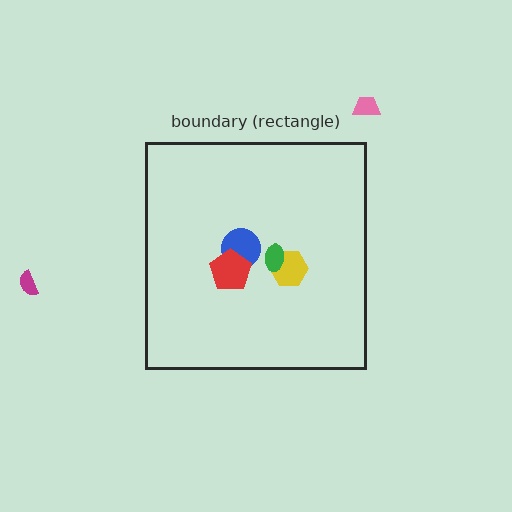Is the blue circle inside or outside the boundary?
Inside.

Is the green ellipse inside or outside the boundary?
Inside.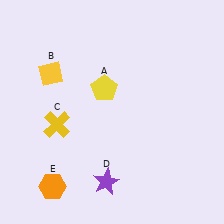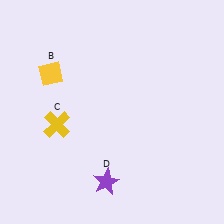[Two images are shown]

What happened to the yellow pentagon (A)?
The yellow pentagon (A) was removed in Image 2. It was in the top-left area of Image 1.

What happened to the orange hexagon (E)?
The orange hexagon (E) was removed in Image 2. It was in the bottom-left area of Image 1.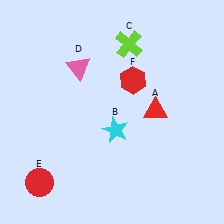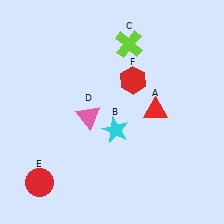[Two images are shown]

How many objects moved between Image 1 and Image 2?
1 object moved between the two images.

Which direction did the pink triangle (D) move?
The pink triangle (D) moved down.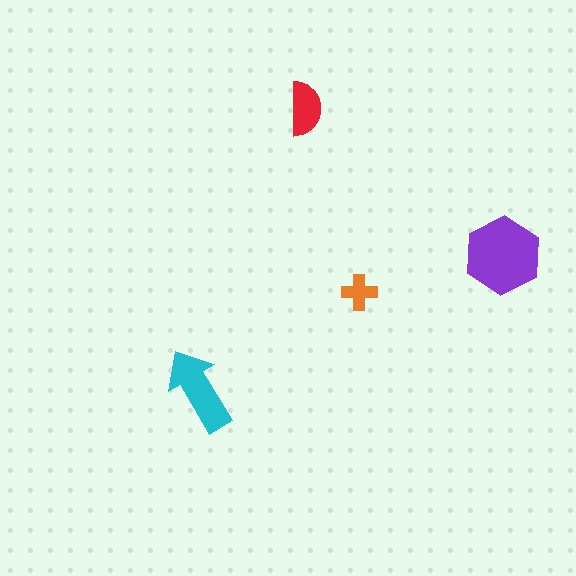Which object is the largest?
The purple hexagon.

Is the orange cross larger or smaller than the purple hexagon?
Smaller.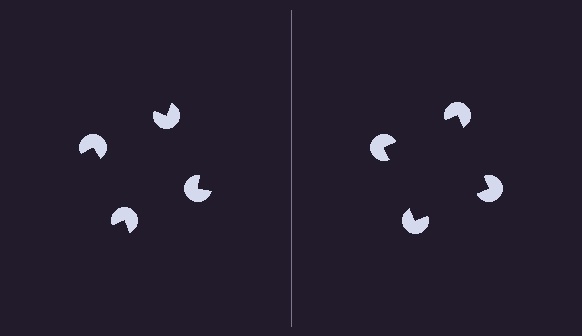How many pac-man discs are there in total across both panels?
8 — 4 on each side.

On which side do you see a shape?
An illusory square appears on the right side. On the left side the wedge cuts are rotated, so no coherent shape forms.